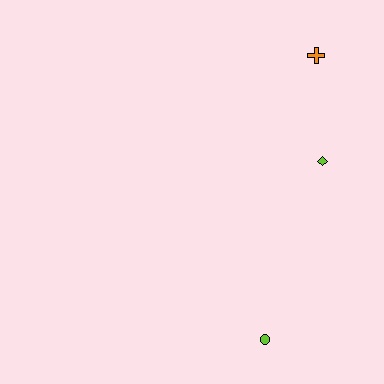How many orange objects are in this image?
There is 1 orange object.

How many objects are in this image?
There are 3 objects.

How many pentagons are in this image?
There are no pentagons.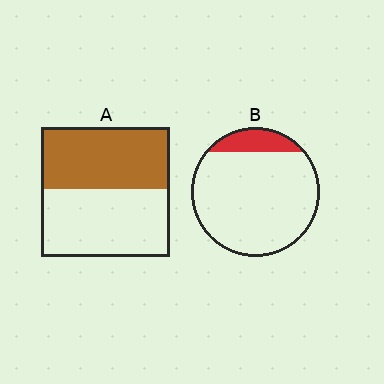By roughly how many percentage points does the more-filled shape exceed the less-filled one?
By roughly 35 percentage points (A over B).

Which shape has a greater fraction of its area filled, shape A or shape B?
Shape A.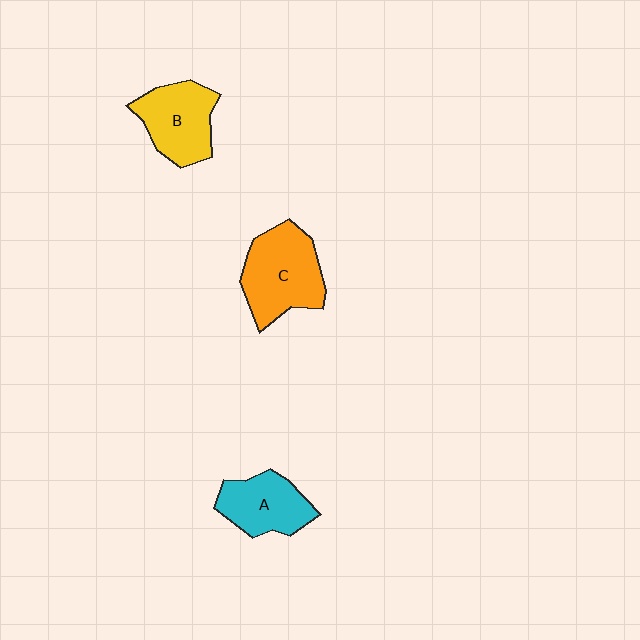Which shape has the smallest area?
Shape A (cyan).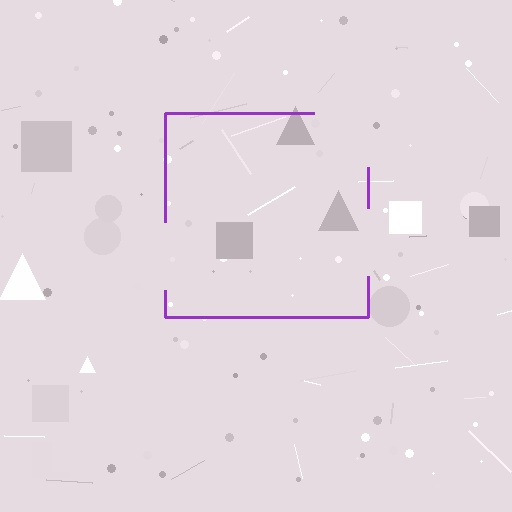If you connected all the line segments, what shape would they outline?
They would outline a square.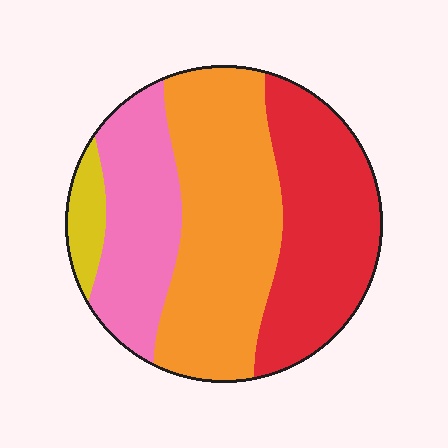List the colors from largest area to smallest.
From largest to smallest: orange, red, pink, yellow.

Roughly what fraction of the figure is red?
Red takes up about one third (1/3) of the figure.